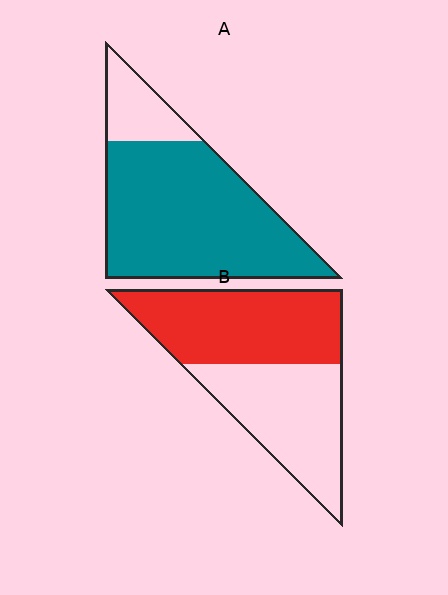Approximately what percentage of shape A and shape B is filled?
A is approximately 80% and B is approximately 55%.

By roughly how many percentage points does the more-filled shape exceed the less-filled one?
By roughly 30 percentage points (A over B).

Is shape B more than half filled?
Roughly half.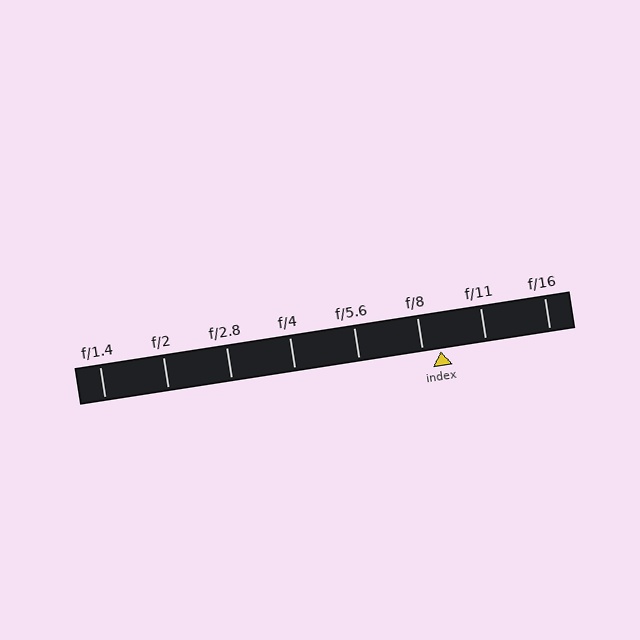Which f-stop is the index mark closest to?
The index mark is closest to f/8.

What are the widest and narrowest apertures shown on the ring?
The widest aperture shown is f/1.4 and the narrowest is f/16.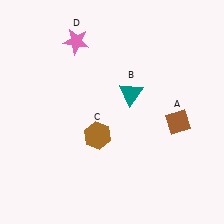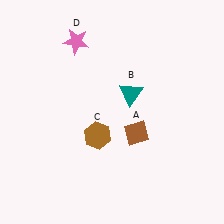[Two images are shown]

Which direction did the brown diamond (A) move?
The brown diamond (A) moved left.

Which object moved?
The brown diamond (A) moved left.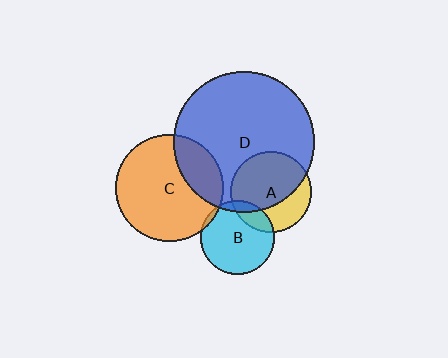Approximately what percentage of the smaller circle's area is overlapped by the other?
Approximately 25%.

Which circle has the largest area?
Circle D (blue).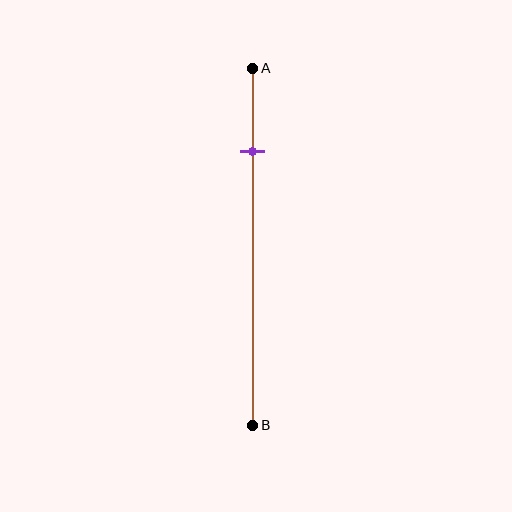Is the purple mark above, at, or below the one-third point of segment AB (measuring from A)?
The purple mark is above the one-third point of segment AB.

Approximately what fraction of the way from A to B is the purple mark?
The purple mark is approximately 25% of the way from A to B.